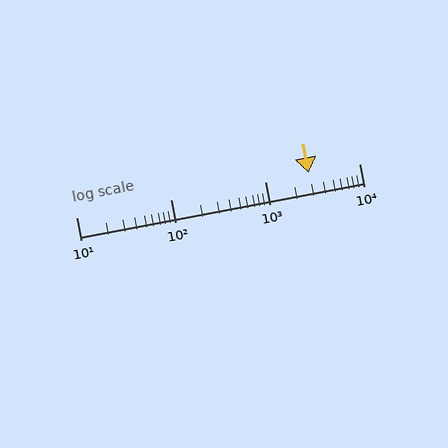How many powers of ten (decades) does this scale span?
The scale spans 3 decades, from 10 to 10000.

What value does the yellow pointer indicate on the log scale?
The pointer indicates approximately 2900.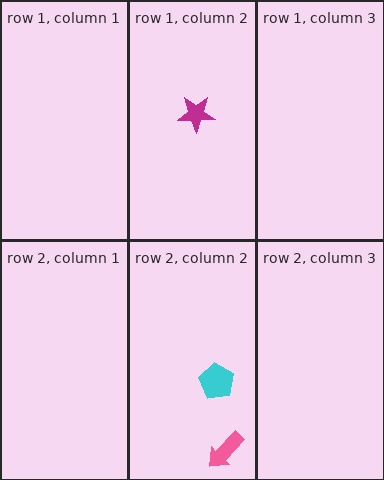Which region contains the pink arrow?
The row 2, column 2 region.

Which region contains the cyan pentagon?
The row 2, column 2 region.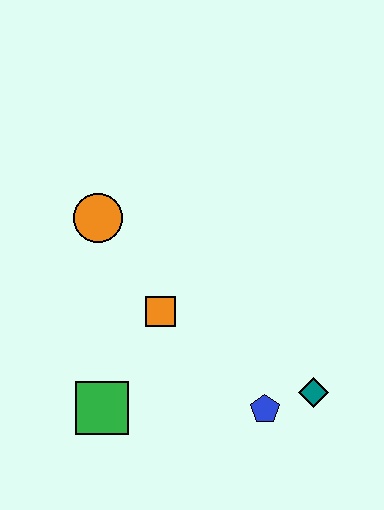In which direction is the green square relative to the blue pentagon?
The green square is to the left of the blue pentagon.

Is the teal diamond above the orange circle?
No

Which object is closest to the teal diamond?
The blue pentagon is closest to the teal diamond.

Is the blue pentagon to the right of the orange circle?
Yes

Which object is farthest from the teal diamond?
The orange circle is farthest from the teal diamond.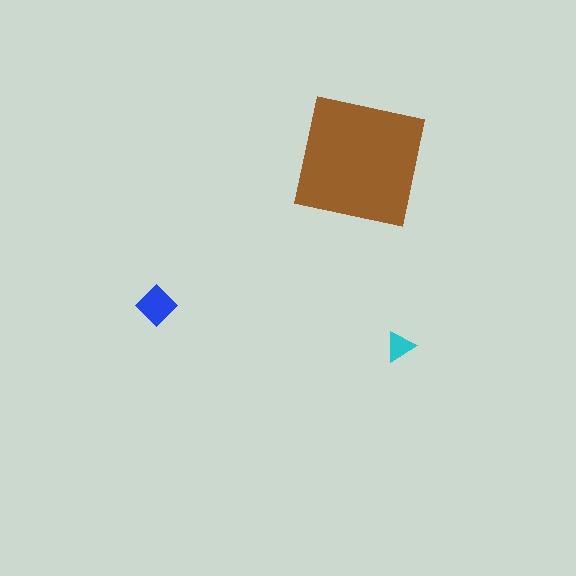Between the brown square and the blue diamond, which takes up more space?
The brown square.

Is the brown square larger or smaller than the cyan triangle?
Larger.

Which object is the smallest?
The cyan triangle.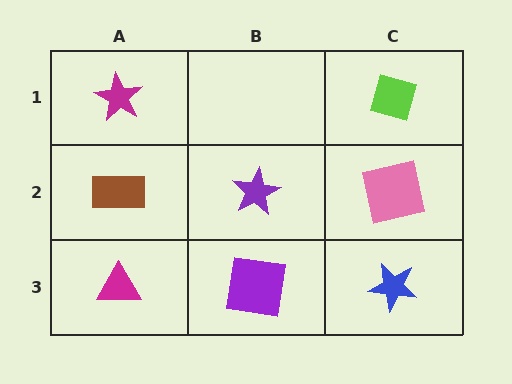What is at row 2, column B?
A purple star.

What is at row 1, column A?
A magenta star.